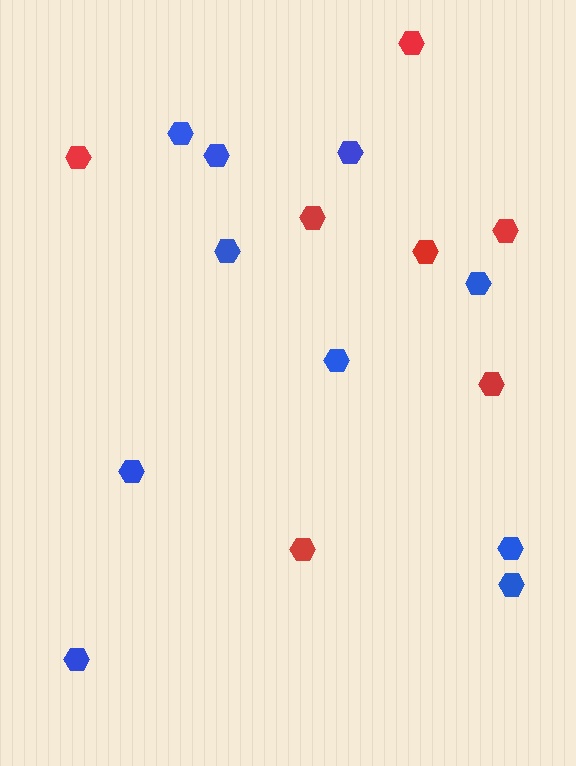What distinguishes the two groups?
There are 2 groups: one group of red hexagons (7) and one group of blue hexagons (10).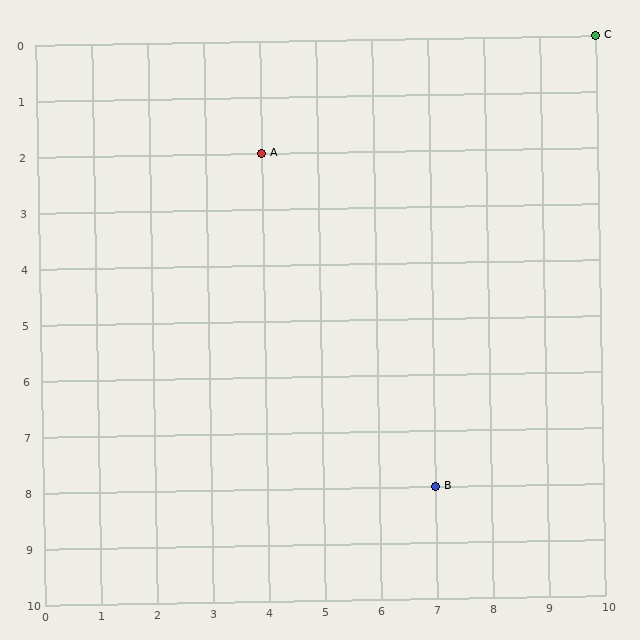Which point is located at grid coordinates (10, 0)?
Point C is at (10, 0).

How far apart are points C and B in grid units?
Points C and B are 3 columns and 8 rows apart (about 8.5 grid units diagonally).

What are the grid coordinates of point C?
Point C is at grid coordinates (10, 0).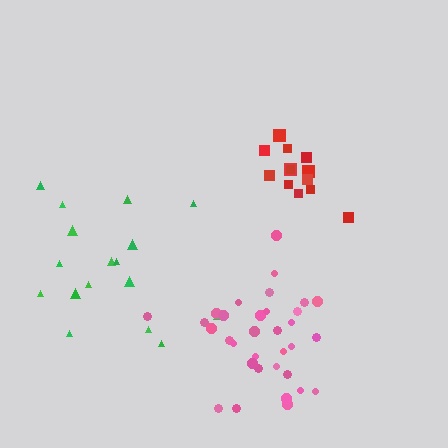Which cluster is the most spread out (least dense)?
Green.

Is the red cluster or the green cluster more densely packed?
Red.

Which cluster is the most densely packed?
Pink.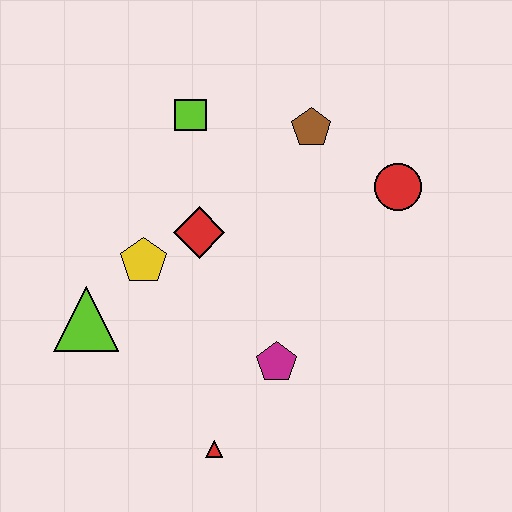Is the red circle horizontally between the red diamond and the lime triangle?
No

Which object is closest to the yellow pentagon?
The red diamond is closest to the yellow pentagon.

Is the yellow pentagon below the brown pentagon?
Yes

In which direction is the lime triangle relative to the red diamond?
The lime triangle is to the left of the red diamond.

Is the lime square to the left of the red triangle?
Yes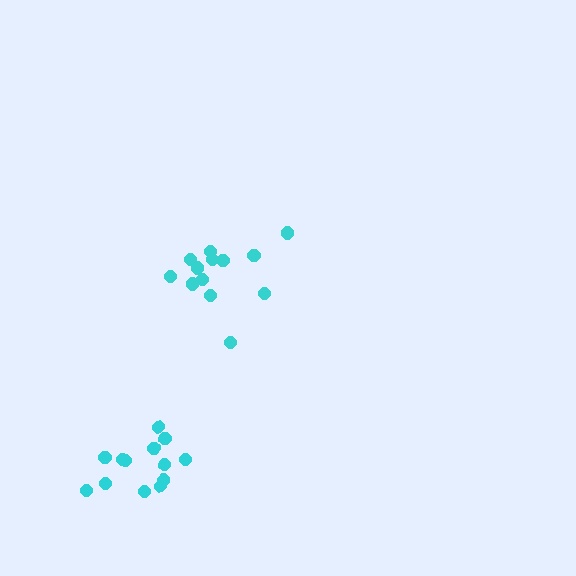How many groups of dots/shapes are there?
There are 2 groups.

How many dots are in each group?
Group 1: 13 dots, Group 2: 13 dots (26 total).